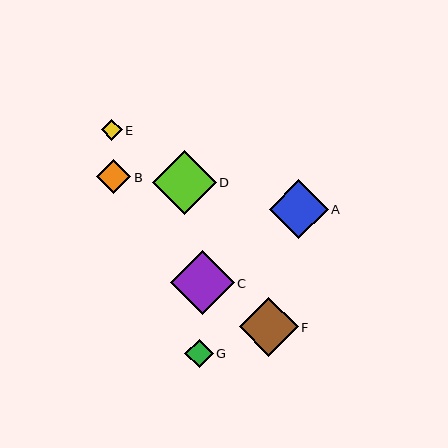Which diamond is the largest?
Diamond D is the largest with a size of approximately 64 pixels.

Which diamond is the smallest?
Diamond E is the smallest with a size of approximately 21 pixels.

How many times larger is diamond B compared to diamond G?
Diamond B is approximately 1.2 times the size of diamond G.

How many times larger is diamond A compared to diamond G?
Diamond A is approximately 2.1 times the size of diamond G.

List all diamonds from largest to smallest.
From largest to smallest: D, C, F, A, B, G, E.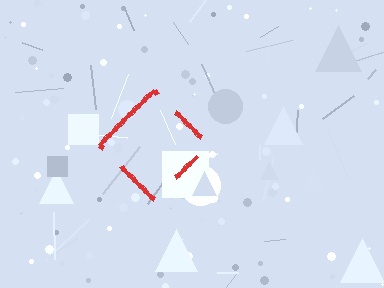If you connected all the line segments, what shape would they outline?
They would outline a diamond.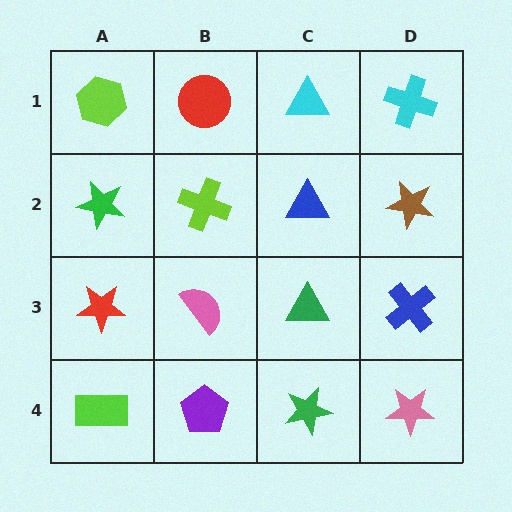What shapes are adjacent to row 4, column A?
A red star (row 3, column A), a purple pentagon (row 4, column B).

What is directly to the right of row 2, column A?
A lime cross.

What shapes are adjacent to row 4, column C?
A green triangle (row 3, column C), a purple pentagon (row 4, column B), a pink star (row 4, column D).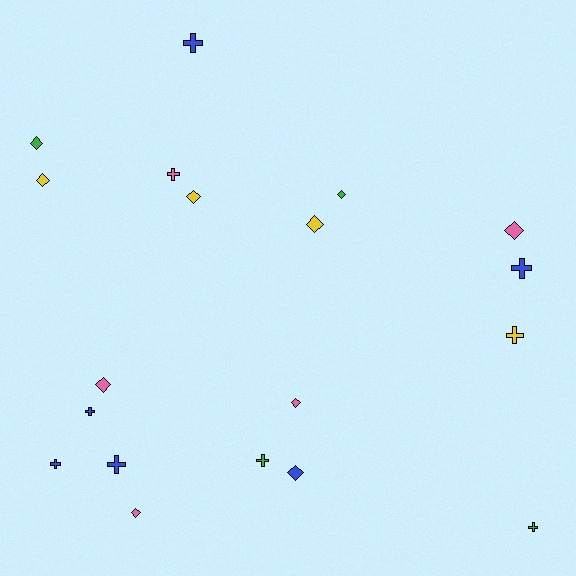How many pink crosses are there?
There is 1 pink cross.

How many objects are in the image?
There are 19 objects.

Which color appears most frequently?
Blue, with 6 objects.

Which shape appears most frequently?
Diamond, with 10 objects.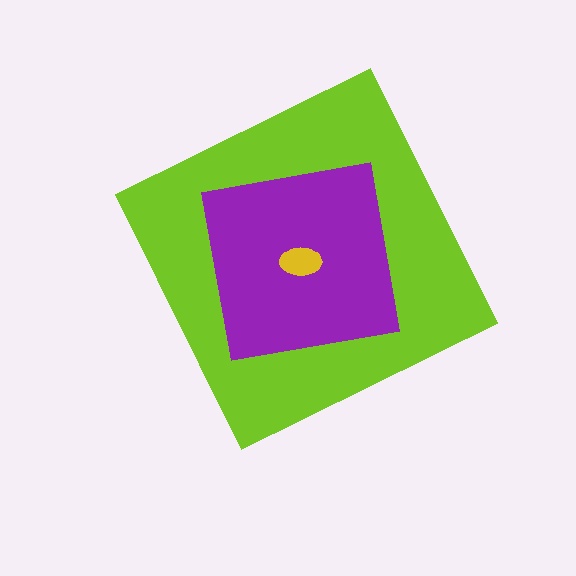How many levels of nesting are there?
3.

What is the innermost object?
The yellow ellipse.